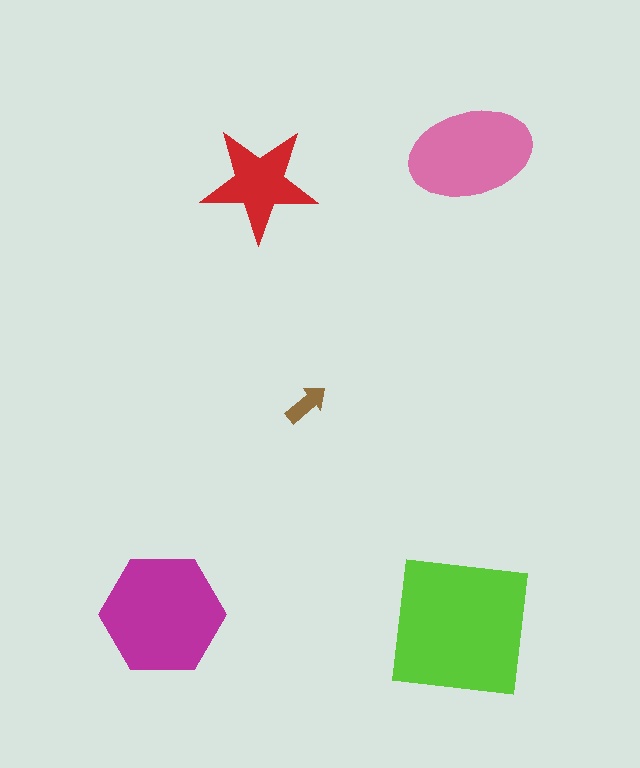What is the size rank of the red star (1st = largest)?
4th.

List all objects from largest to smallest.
The lime square, the magenta hexagon, the pink ellipse, the red star, the brown arrow.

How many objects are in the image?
There are 5 objects in the image.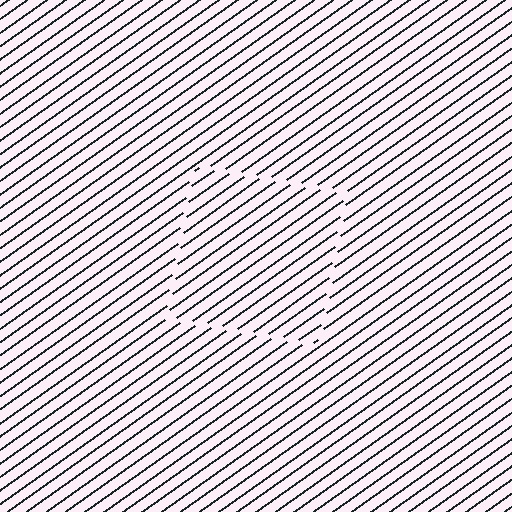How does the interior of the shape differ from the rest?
The interior of the shape contains the same grating, shifted by half a period — the contour is defined by the phase discontinuity where line-ends from the inner and outer gratings abut.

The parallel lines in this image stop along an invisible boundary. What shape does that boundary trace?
An illusory square. The interior of the shape contains the same grating, shifted by half a period — the contour is defined by the phase discontinuity where line-ends from the inner and outer gratings abut.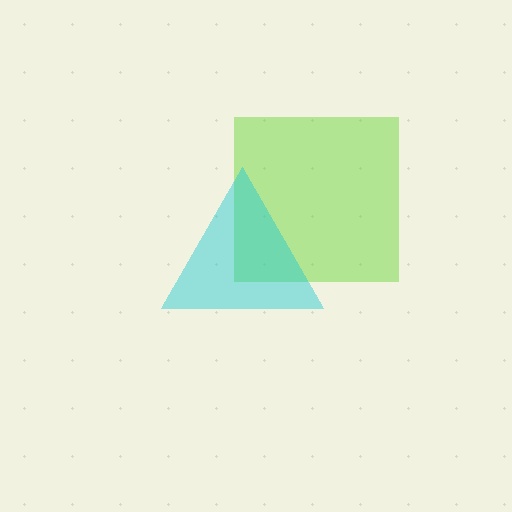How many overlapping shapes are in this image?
There are 2 overlapping shapes in the image.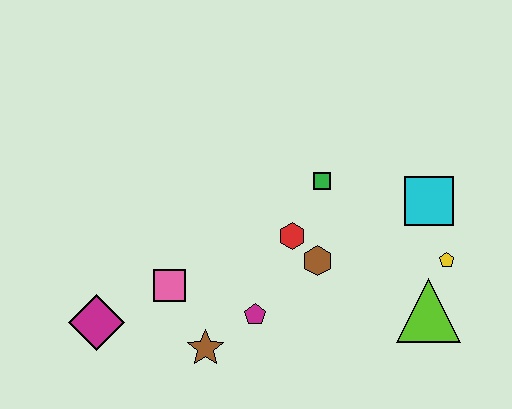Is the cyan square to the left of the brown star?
No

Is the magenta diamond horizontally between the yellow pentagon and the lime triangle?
No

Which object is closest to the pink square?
The brown star is closest to the pink square.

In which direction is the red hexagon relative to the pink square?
The red hexagon is to the right of the pink square.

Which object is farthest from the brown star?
The cyan square is farthest from the brown star.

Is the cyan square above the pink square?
Yes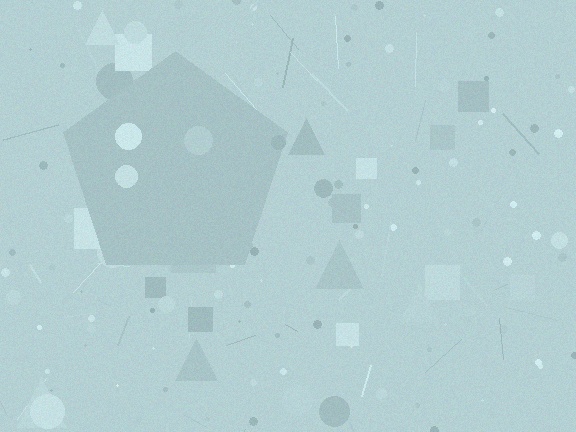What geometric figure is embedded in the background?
A pentagon is embedded in the background.